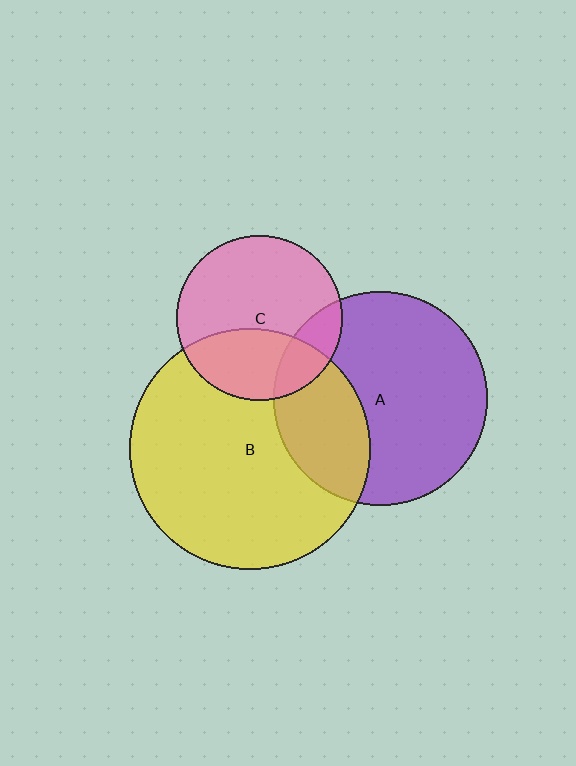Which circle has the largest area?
Circle B (yellow).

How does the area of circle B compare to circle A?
Approximately 1.3 times.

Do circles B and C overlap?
Yes.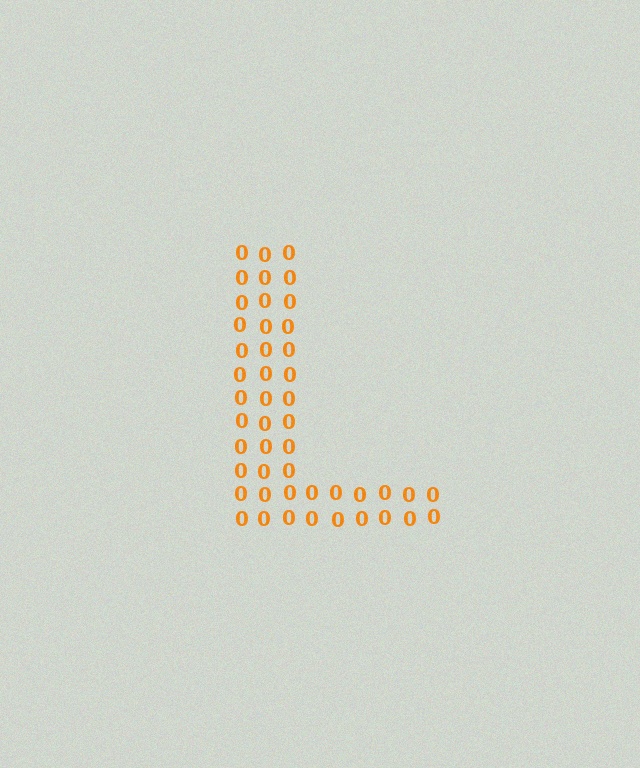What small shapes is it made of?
It is made of small digit 0's.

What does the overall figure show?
The overall figure shows the letter L.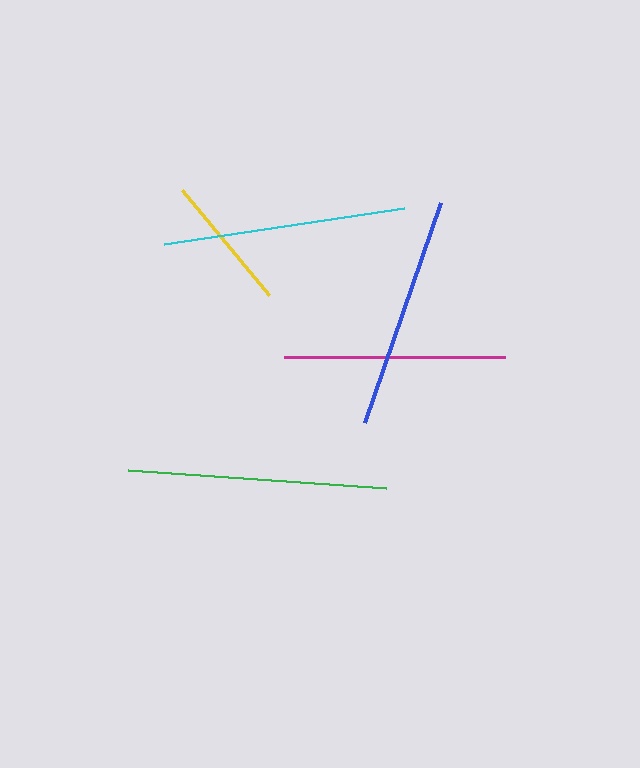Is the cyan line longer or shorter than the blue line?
The cyan line is longer than the blue line.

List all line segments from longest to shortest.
From longest to shortest: green, cyan, blue, magenta, yellow.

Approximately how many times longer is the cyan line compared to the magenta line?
The cyan line is approximately 1.1 times the length of the magenta line.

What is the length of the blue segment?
The blue segment is approximately 233 pixels long.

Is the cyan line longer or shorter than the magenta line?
The cyan line is longer than the magenta line.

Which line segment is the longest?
The green line is the longest at approximately 259 pixels.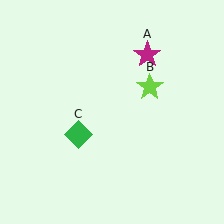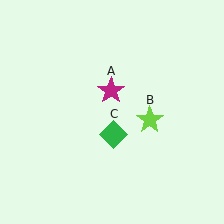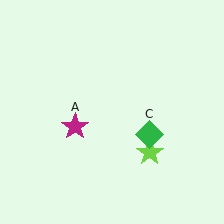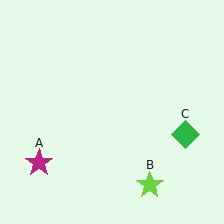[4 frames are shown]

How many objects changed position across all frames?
3 objects changed position: magenta star (object A), lime star (object B), green diamond (object C).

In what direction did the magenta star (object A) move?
The magenta star (object A) moved down and to the left.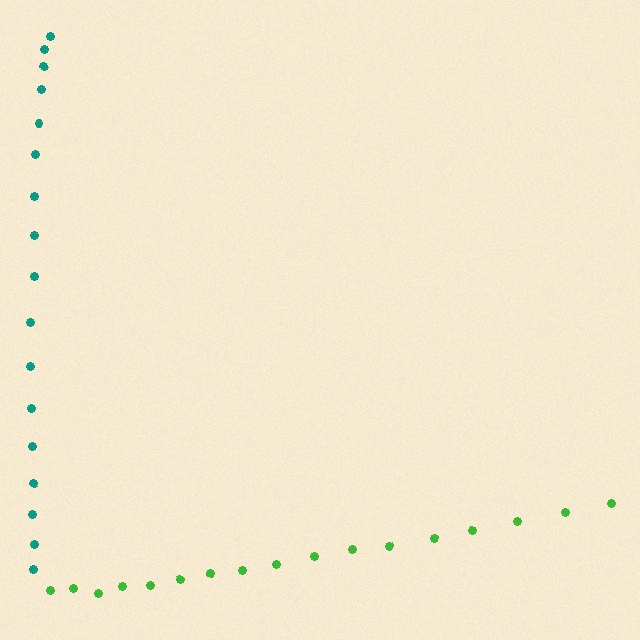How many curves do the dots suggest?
There are 2 distinct paths.